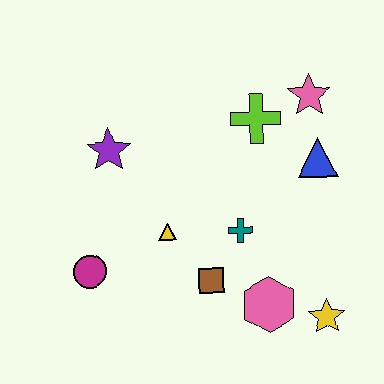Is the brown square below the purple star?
Yes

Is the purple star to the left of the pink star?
Yes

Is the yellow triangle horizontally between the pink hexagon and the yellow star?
No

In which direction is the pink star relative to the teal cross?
The pink star is above the teal cross.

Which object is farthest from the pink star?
The magenta circle is farthest from the pink star.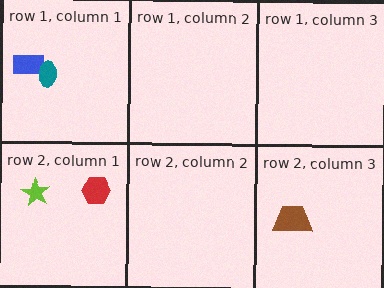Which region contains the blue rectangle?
The row 1, column 1 region.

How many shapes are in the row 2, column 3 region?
1.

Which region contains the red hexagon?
The row 2, column 1 region.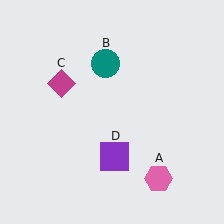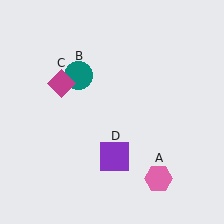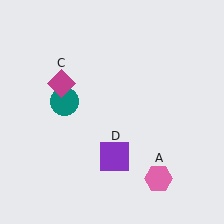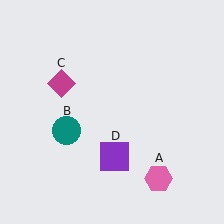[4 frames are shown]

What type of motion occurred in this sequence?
The teal circle (object B) rotated counterclockwise around the center of the scene.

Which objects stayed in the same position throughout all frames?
Pink hexagon (object A) and magenta diamond (object C) and purple square (object D) remained stationary.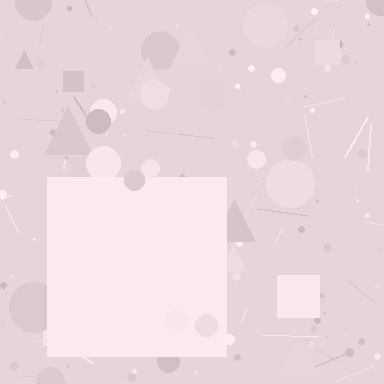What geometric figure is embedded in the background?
A square is embedded in the background.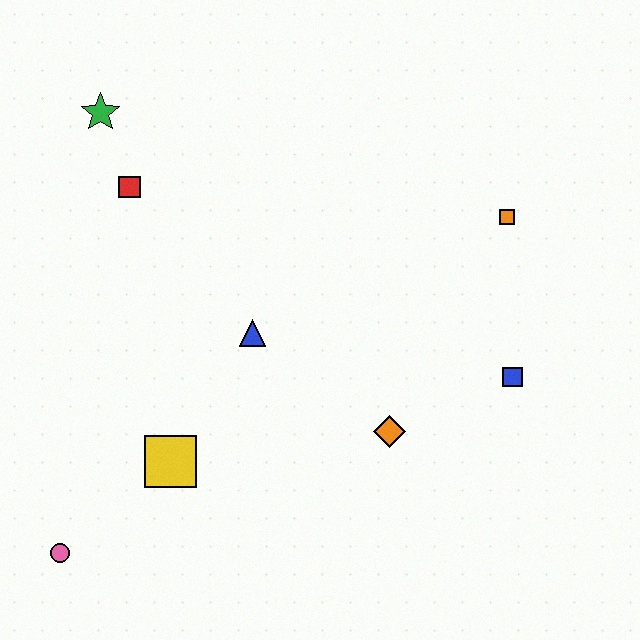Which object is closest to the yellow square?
The pink circle is closest to the yellow square.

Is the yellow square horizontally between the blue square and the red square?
Yes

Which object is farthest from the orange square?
The pink circle is farthest from the orange square.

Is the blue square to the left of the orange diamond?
No